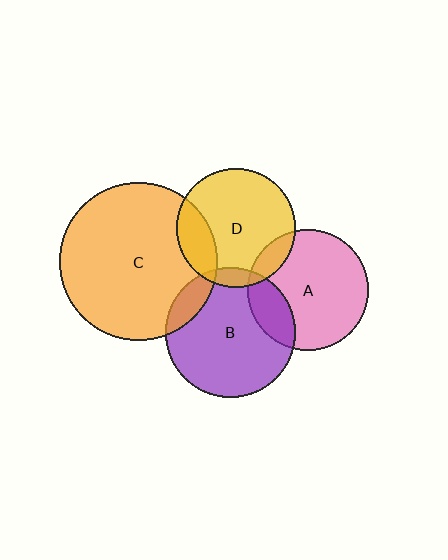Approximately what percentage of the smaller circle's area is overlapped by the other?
Approximately 10%.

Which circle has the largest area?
Circle C (orange).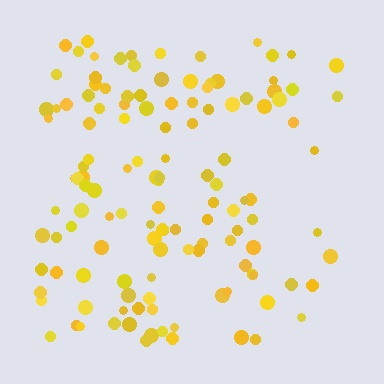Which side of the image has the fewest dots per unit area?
The right.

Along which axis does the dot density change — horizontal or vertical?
Horizontal.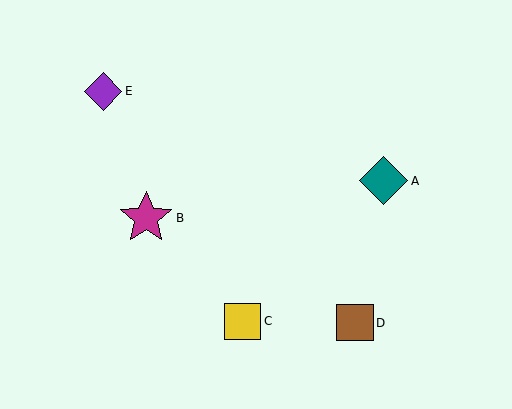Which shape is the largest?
The magenta star (labeled B) is the largest.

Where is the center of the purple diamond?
The center of the purple diamond is at (103, 91).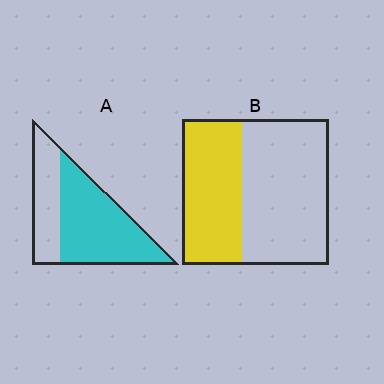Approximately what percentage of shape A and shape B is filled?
A is approximately 65% and B is approximately 40%.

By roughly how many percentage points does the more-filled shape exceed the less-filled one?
By roughly 25 percentage points (A over B).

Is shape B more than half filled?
No.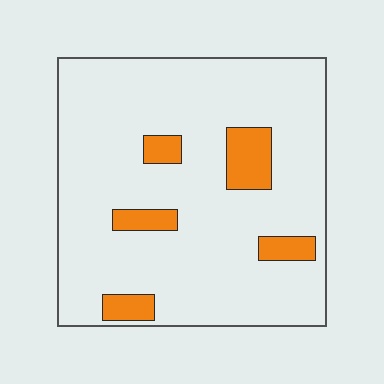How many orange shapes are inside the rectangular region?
5.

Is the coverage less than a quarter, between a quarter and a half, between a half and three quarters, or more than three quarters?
Less than a quarter.